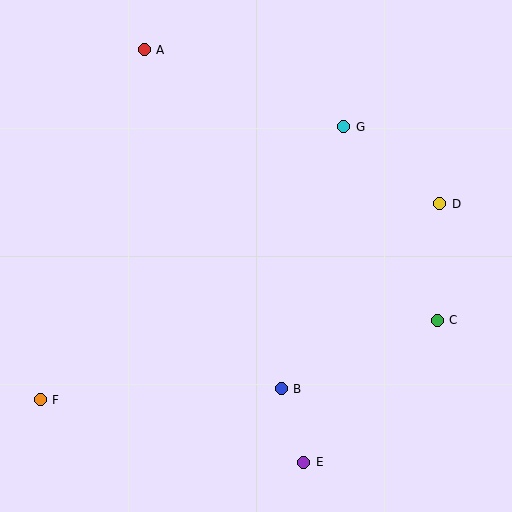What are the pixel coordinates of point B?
Point B is at (281, 389).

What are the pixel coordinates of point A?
Point A is at (144, 50).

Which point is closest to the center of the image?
Point B at (281, 389) is closest to the center.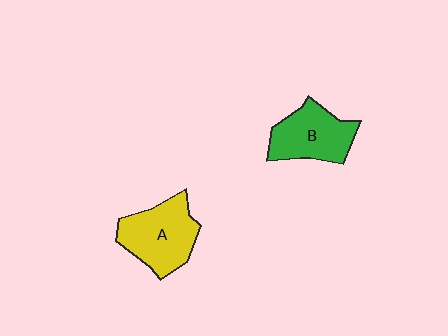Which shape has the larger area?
Shape A (yellow).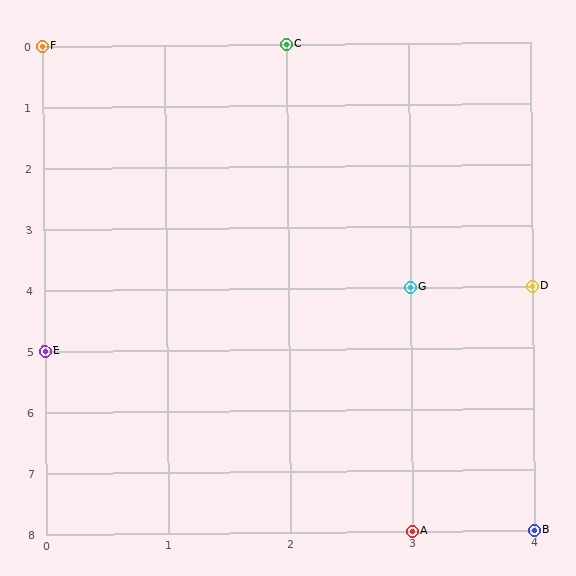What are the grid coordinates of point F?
Point F is at grid coordinates (0, 0).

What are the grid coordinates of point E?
Point E is at grid coordinates (0, 5).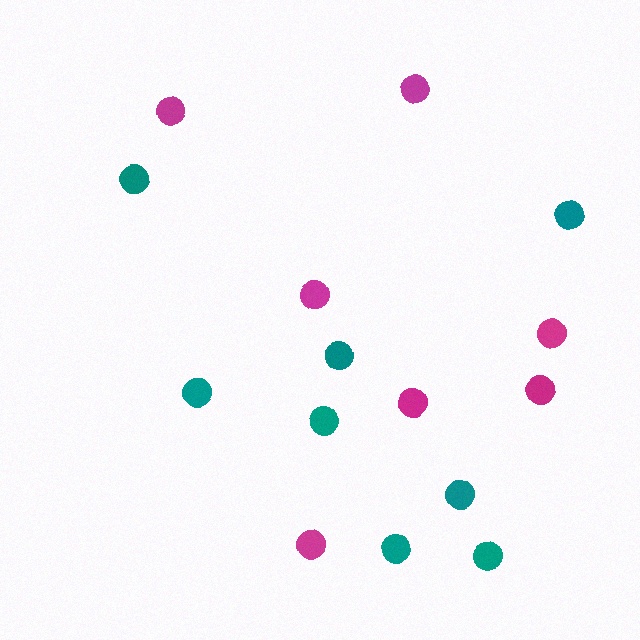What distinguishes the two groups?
There are 2 groups: one group of magenta circles (7) and one group of teal circles (8).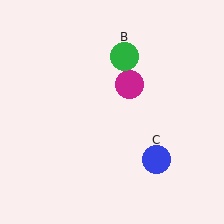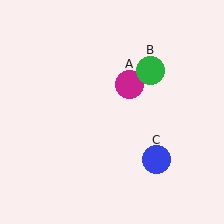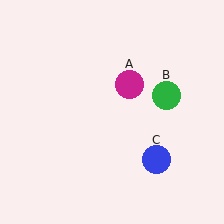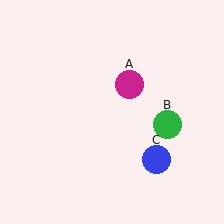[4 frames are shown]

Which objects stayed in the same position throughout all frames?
Magenta circle (object A) and blue circle (object C) remained stationary.